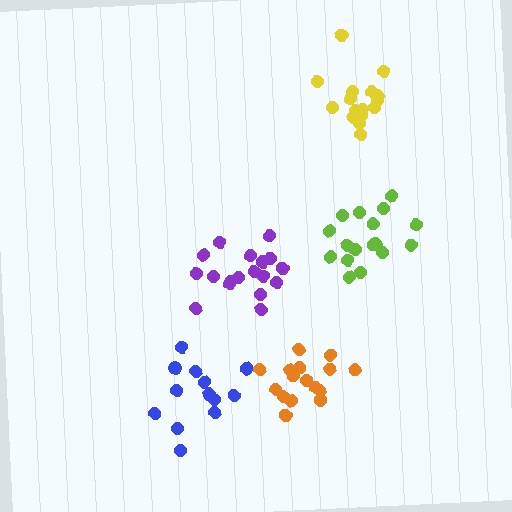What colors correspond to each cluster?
The clusters are colored: blue, lime, purple, orange, yellow.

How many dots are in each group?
Group 1: 14 dots, Group 2: 17 dots, Group 3: 18 dots, Group 4: 16 dots, Group 5: 17 dots (82 total).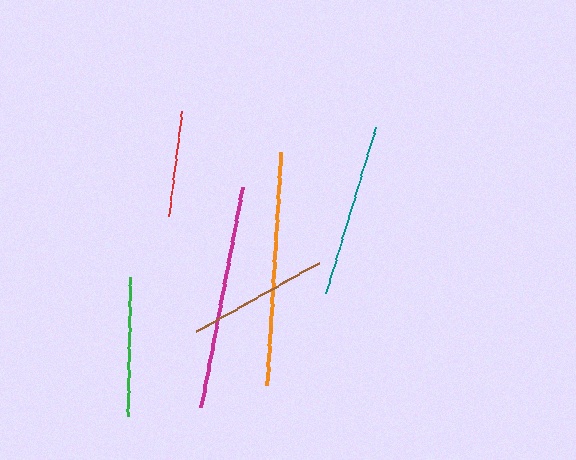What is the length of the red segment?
The red segment is approximately 106 pixels long.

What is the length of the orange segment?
The orange segment is approximately 234 pixels long.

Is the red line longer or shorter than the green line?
The green line is longer than the red line.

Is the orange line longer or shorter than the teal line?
The orange line is longer than the teal line.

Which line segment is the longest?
The orange line is the longest at approximately 234 pixels.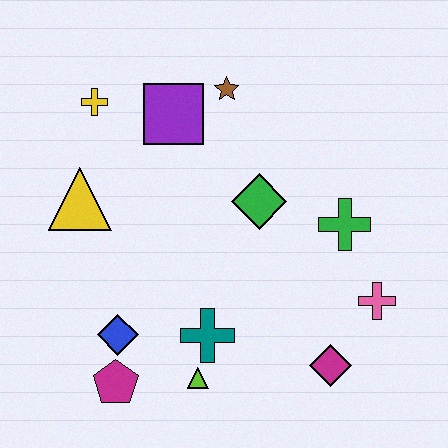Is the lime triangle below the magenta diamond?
Yes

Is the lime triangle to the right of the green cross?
No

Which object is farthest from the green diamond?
The magenta pentagon is farthest from the green diamond.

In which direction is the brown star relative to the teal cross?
The brown star is above the teal cross.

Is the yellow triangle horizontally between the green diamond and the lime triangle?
No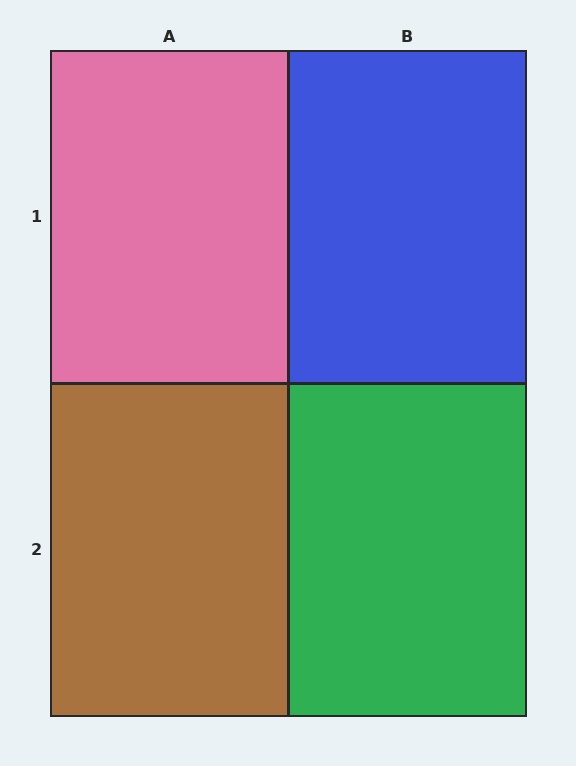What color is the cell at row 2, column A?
Brown.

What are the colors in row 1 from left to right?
Pink, blue.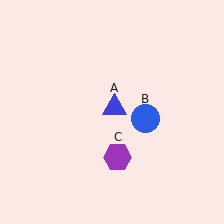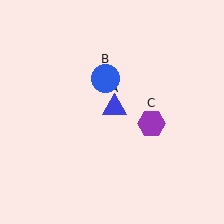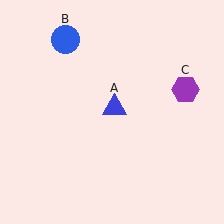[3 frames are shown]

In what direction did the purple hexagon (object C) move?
The purple hexagon (object C) moved up and to the right.